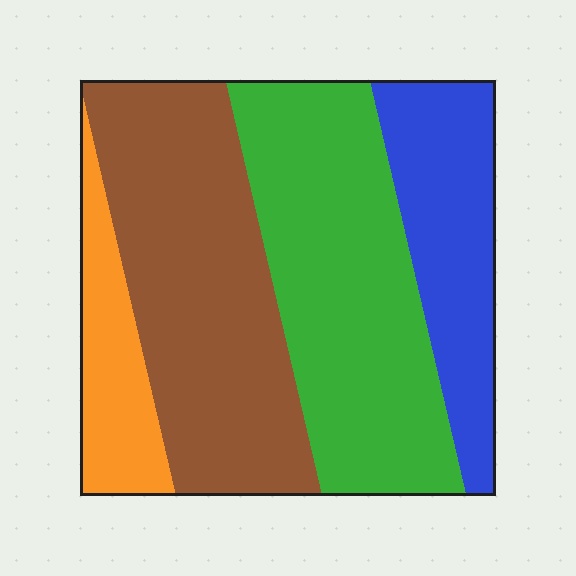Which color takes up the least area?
Orange, at roughly 10%.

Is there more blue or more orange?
Blue.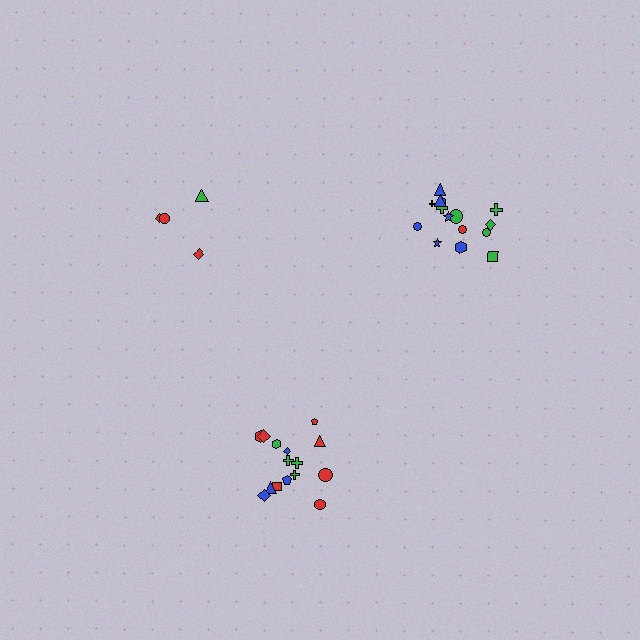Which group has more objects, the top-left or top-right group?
The top-right group.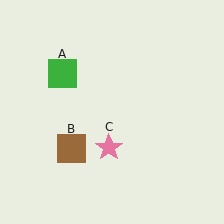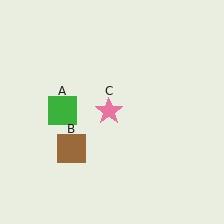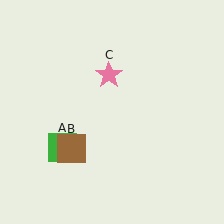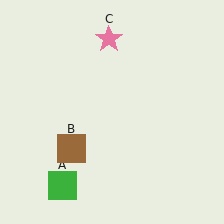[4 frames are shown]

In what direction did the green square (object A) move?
The green square (object A) moved down.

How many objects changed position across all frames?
2 objects changed position: green square (object A), pink star (object C).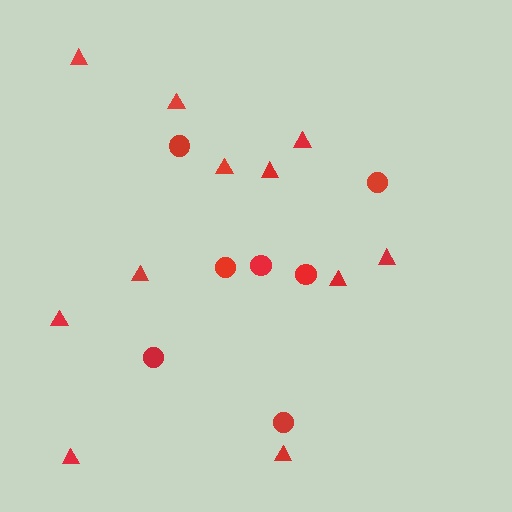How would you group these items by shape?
There are 2 groups: one group of triangles (11) and one group of circles (7).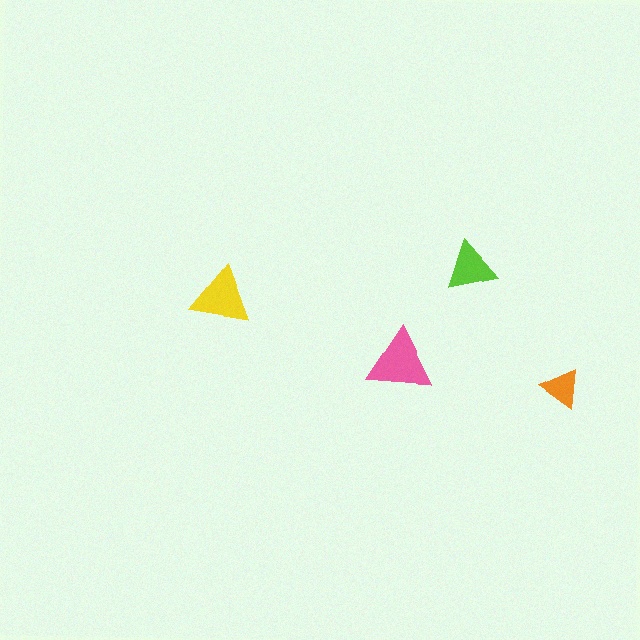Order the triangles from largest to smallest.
the pink one, the yellow one, the lime one, the orange one.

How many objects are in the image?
There are 4 objects in the image.